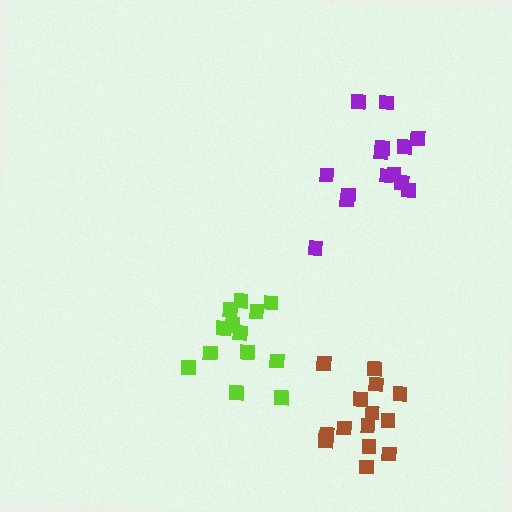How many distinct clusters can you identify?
There are 3 distinct clusters.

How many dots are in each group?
Group 1: 14 dots, Group 2: 14 dots, Group 3: 14 dots (42 total).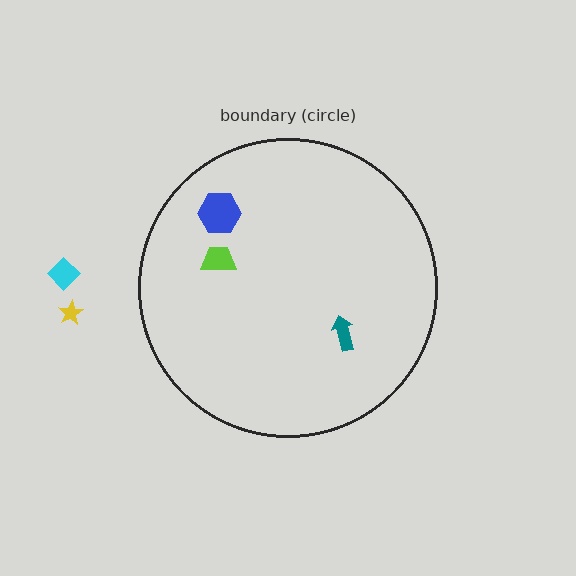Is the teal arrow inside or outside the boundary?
Inside.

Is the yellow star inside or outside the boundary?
Outside.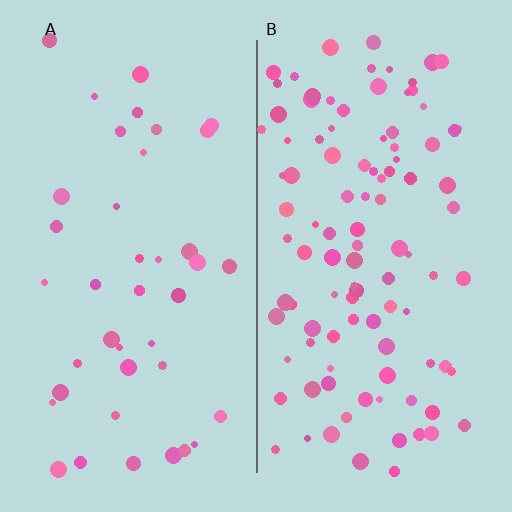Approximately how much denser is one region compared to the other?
Approximately 2.6× — region B over region A.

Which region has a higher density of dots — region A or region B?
B (the right).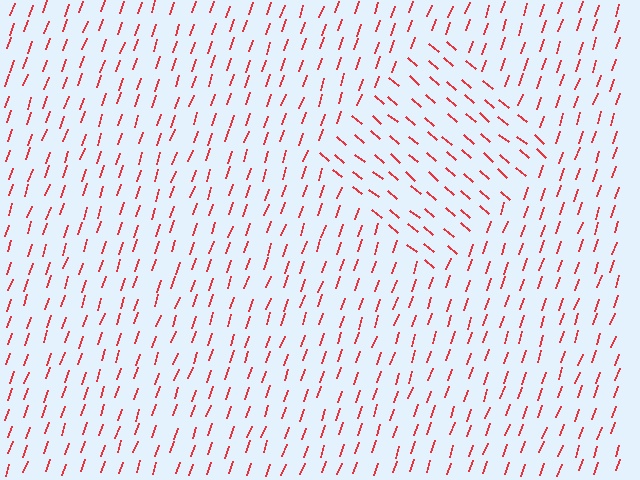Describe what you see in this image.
The image is filled with small red line segments. A diamond region in the image has lines oriented differently from the surrounding lines, creating a visible texture boundary.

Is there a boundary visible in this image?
Yes, there is a texture boundary formed by a change in line orientation.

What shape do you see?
I see a diamond.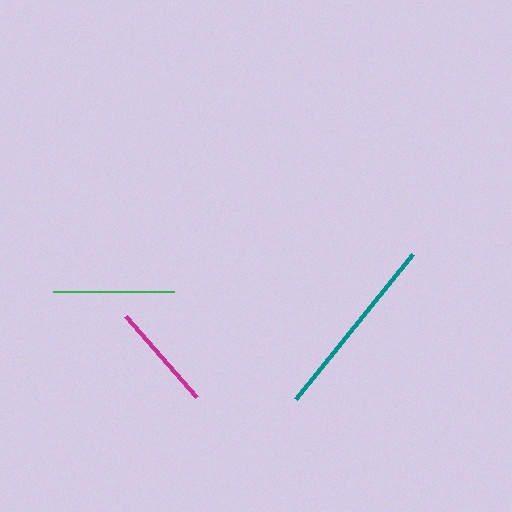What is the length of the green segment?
The green segment is approximately 121 pixels long.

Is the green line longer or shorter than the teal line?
The teal line is longer than the green line.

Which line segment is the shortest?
The magenta line is the shortest at approximately 108 pixels.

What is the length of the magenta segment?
The magenta segment is approximately 108 pixels long.